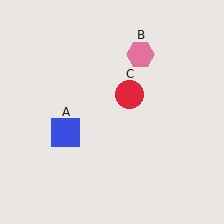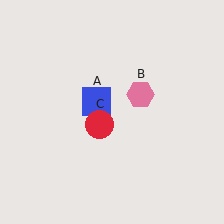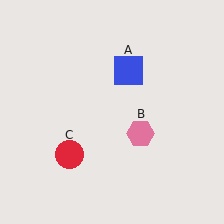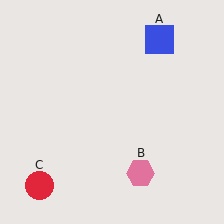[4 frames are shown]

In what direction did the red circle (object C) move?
The red circle (object C) moved down and to the left.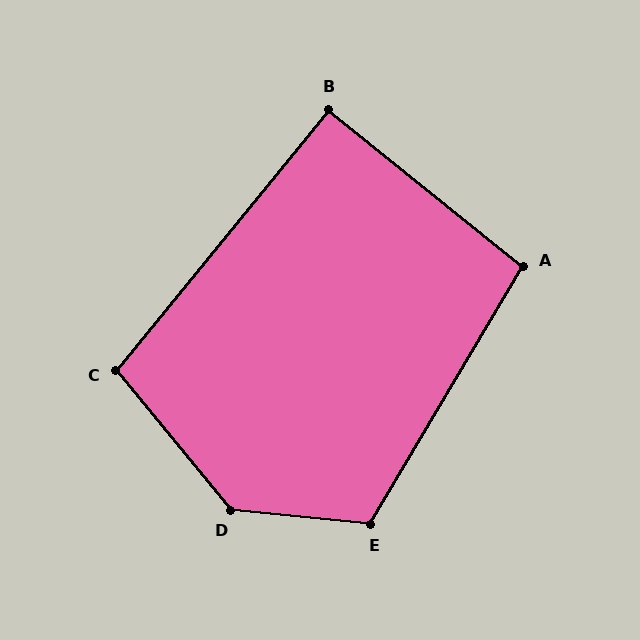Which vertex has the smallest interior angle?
B, at approximately 90 degrees.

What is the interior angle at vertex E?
Approximately 115 degrees (obtuse).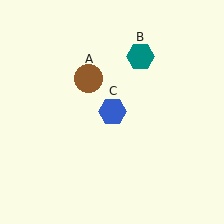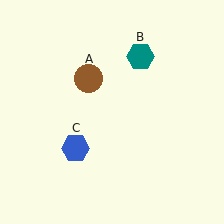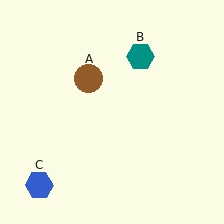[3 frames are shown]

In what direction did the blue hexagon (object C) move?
The blue hexagon (object C) moved down and to the left.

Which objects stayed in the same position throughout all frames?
Brown circle (object A) and teal hexagon (object B) remained stationary.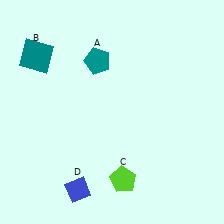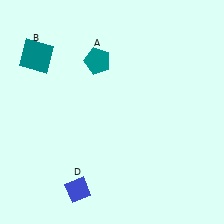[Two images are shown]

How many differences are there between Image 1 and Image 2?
There is 1 difference between the two images.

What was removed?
The lime pentagon (C) was removed in Image 2.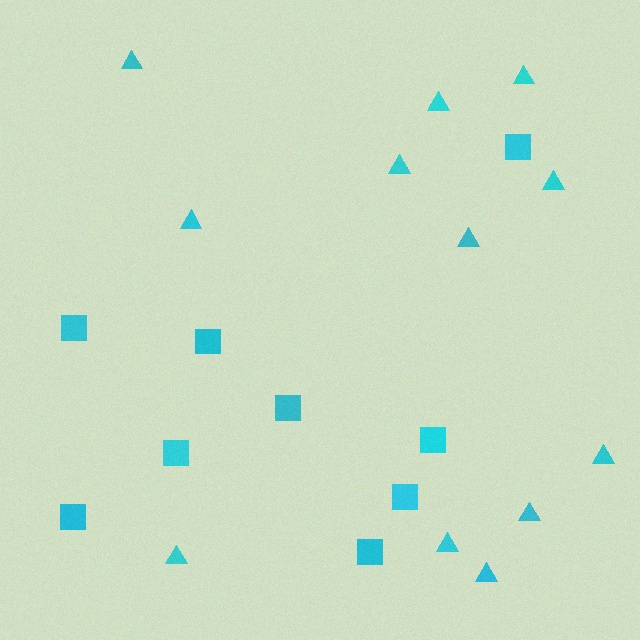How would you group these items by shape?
There are 2 groups: one group of triangles (12) and one group of squares (9).